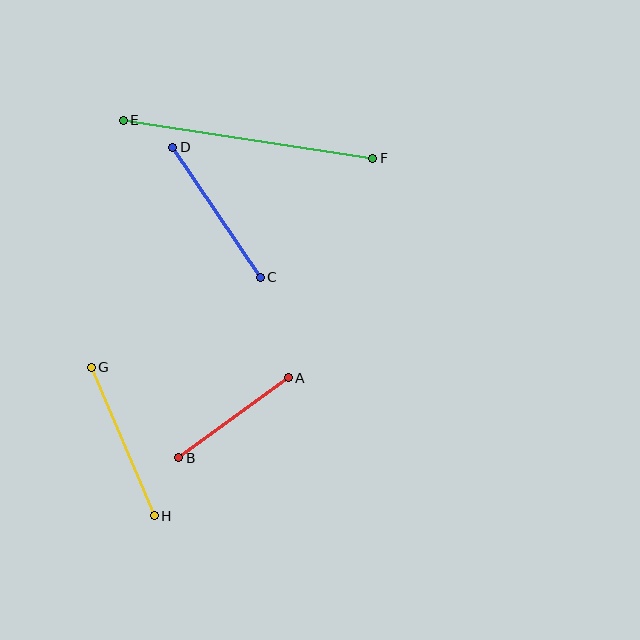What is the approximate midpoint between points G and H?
The midpoint is at approximately (123, 442) pixels.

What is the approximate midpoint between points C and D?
The midpoint is at approximately (217, 212) pixels.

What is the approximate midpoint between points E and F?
The midpoint is at approximately (248, 139) pixels.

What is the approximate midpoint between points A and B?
The midpoint is at approximately (234, 418) pixels.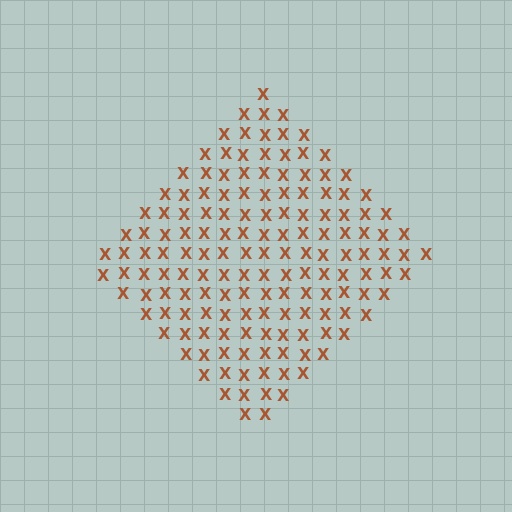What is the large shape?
The large shape is a diamond.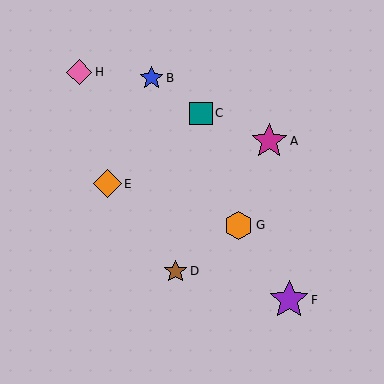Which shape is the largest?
The purple star (labeled F) is the largest.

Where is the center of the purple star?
The center of the purple star is at (289, 300).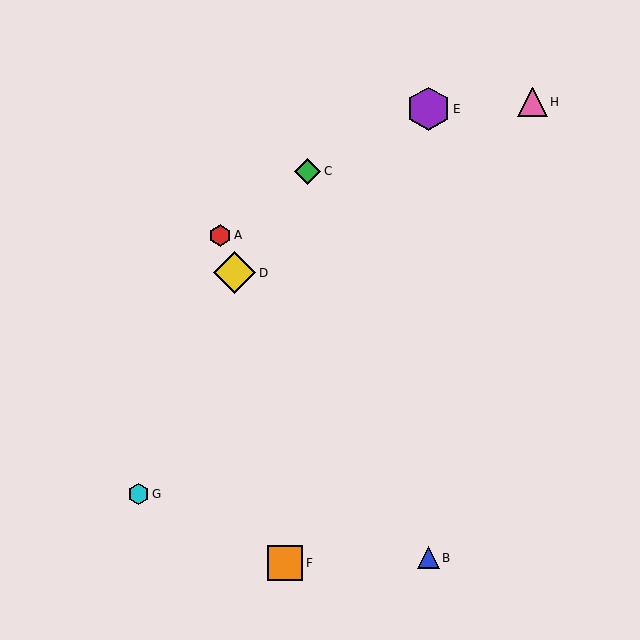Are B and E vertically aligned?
Yes, both are at x≈429.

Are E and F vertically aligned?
No, E is at x≈429 and F is at x≈285.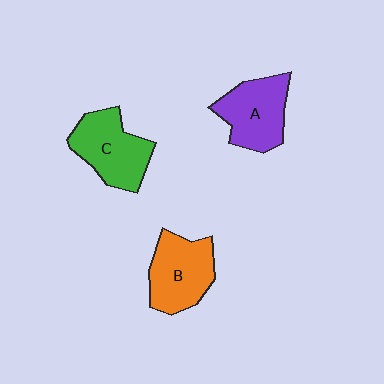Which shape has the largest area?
Shape C (green).